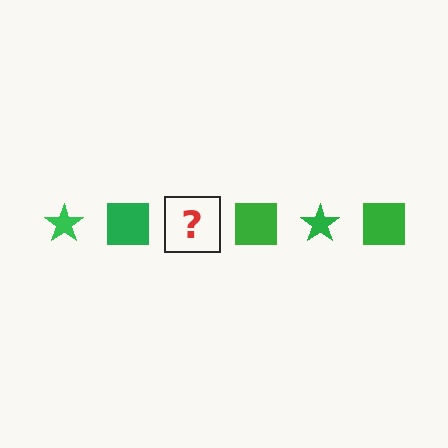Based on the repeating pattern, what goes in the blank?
The blank should be a green star.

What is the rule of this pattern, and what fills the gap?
The rule is that the pattern cycles through star, square shapes in green. The gap should be filled with a green star.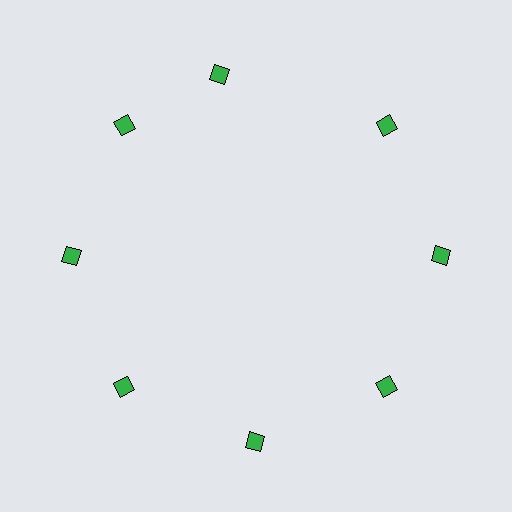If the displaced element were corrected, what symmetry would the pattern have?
It would have 8-fold rotational symmetry — the pattern would map onto itself every 45 degrees.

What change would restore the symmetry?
The symmetry would be restored by rotating it back into even spacing with its neighbors so that all 8 diamonds sit at equal angles and equal distance from the center.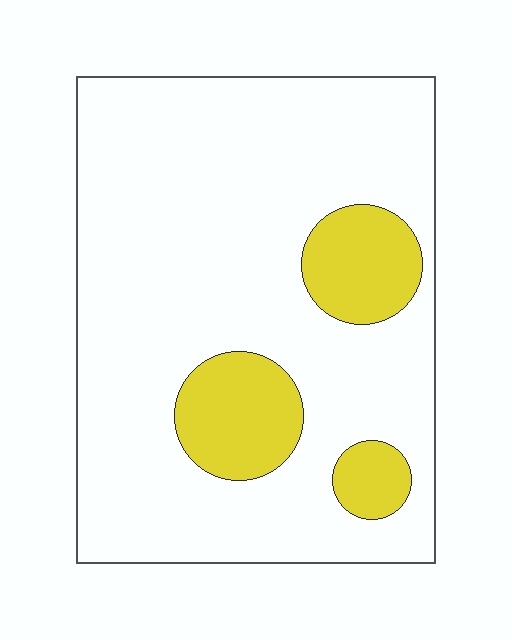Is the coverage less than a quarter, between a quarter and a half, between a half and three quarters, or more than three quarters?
Less than a quarter.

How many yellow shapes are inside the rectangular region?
3.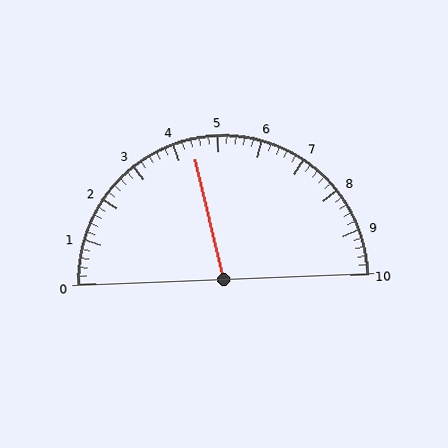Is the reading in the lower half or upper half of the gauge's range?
The reading is in the lower half of the range (0 to 10).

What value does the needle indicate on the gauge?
The needle indicates approximately 4.4.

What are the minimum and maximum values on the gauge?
The gauge ranges from 0 to 10.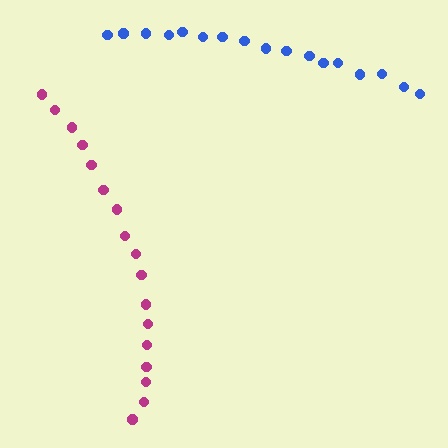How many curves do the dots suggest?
There are 2 distinct paths.